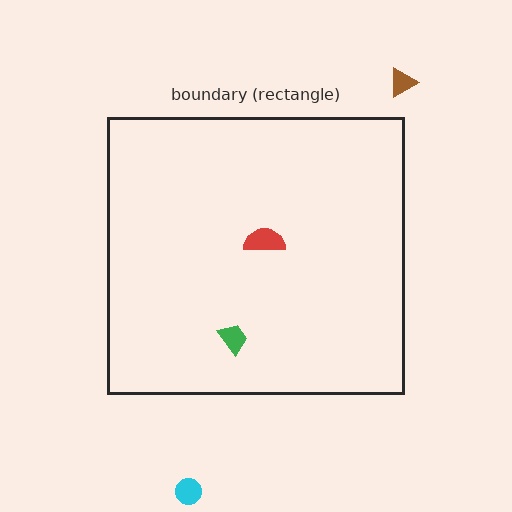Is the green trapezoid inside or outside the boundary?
Inside.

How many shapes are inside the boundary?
2 inside, 2 outside.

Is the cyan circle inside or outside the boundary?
Outside.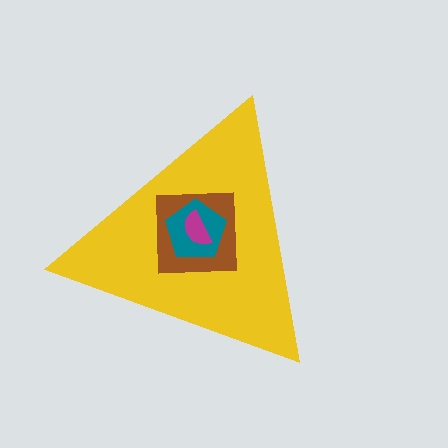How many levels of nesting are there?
4.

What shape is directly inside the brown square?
The teal pentagon.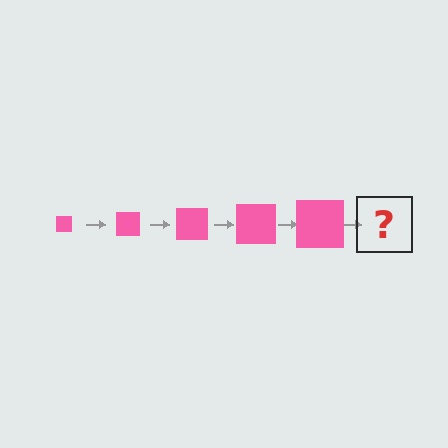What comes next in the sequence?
The next element should be a pink square, larger than the previous one.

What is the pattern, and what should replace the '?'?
The pattern is that the square gets progressively larger each step. The '?' should be a pink square, larger than the previous one.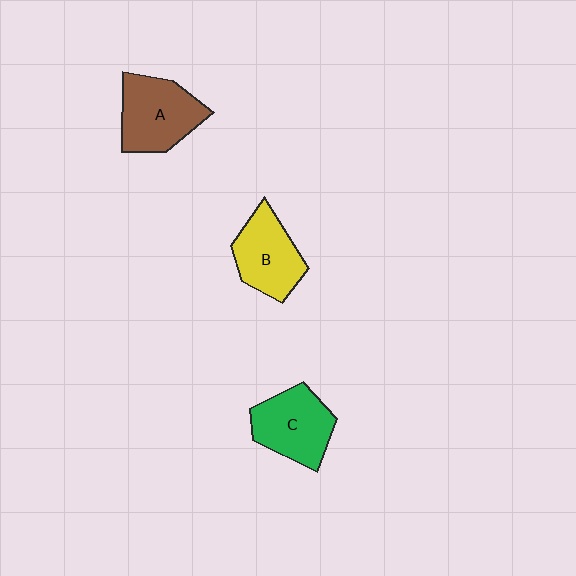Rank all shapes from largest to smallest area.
From largest to smallest: A (brown), C (green), B (yellow).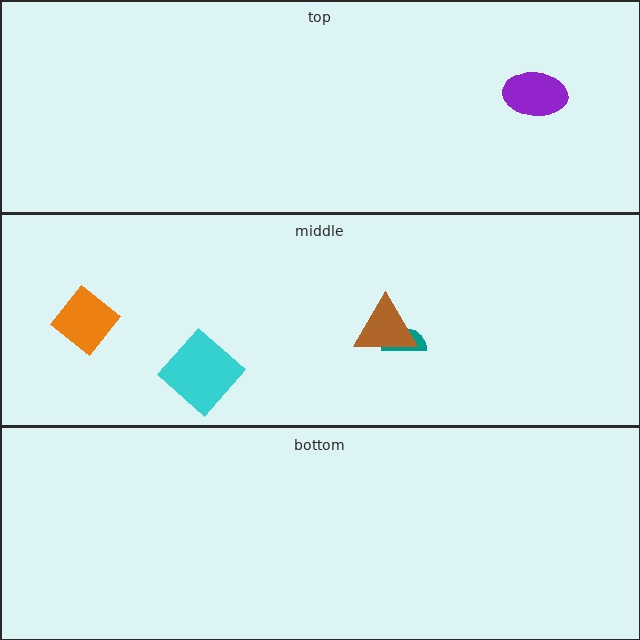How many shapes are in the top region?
1.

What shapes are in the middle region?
The teal semicircle, the orange diamond, the brown triangle, the cyan diamond.